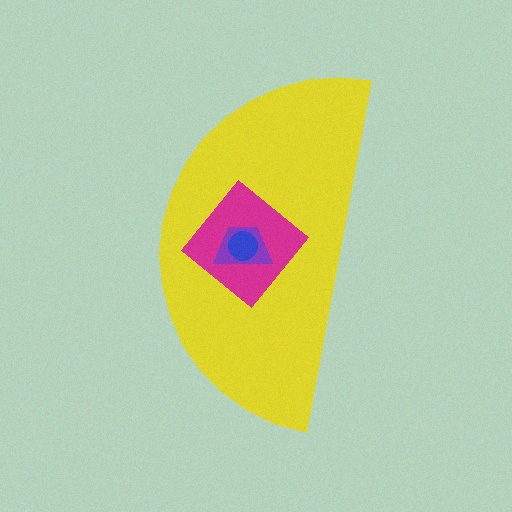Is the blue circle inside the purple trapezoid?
Yes.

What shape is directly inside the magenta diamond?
The purple trapezoid.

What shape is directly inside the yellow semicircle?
The magenta diamond.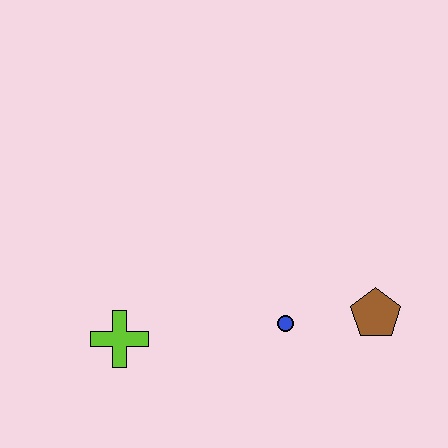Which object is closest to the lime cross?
The blue circle is closest to the lime cross.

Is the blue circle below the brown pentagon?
Yes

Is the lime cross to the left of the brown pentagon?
Yes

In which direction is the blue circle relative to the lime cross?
The blue circle is to the right of the lime cross.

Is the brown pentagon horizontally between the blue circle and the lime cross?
No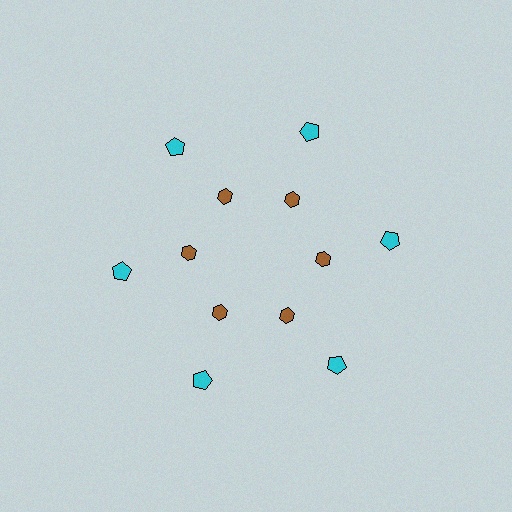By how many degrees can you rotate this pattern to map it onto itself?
The pattern maps onto itself every 60 degrees of rotation.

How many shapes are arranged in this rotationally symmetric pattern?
There are 12 shapes, arranged in 6 groups of 2.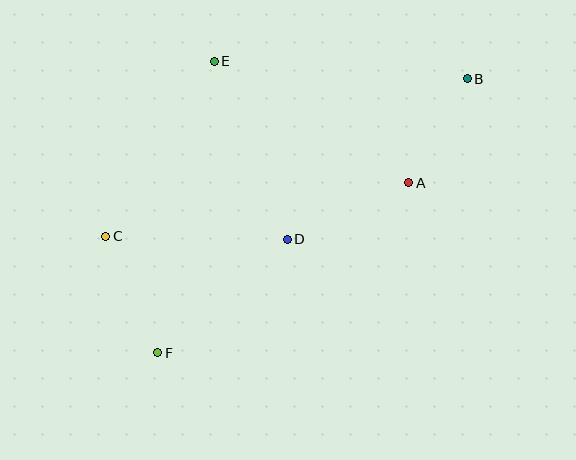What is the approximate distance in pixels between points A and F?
The distance between A and F is approximately 303 pixels.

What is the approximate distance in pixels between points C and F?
The distance between C and F is approximately 127 pixels.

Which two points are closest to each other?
Points A and B are closest to each other.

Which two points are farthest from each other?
Points B and F are farthest from each other.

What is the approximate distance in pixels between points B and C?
The distance between B and C is approximately 394 pixels.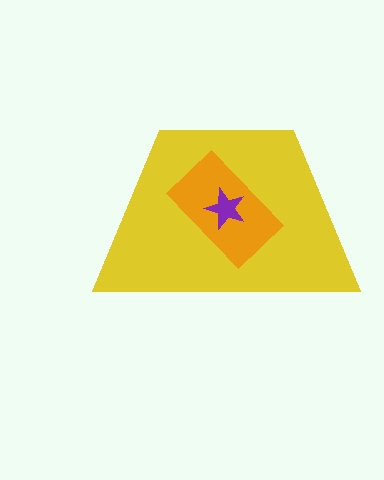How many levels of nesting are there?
3.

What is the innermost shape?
The purple star.